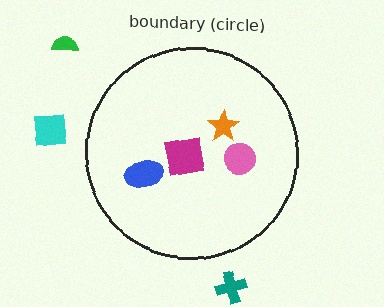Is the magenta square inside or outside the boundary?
Inside.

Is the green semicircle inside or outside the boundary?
Outside.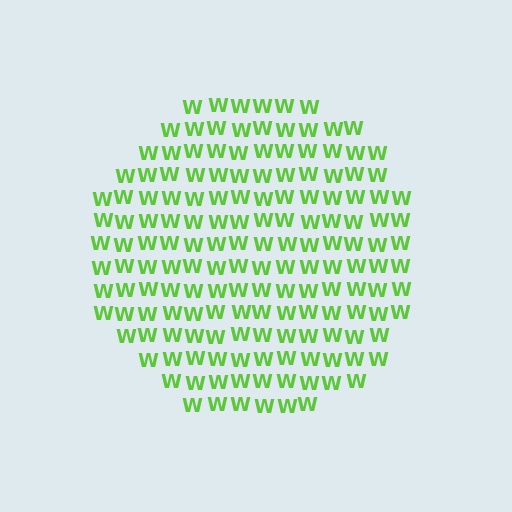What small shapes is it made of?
It is made of small letter W's.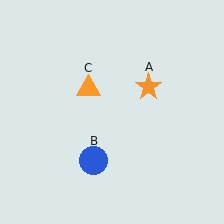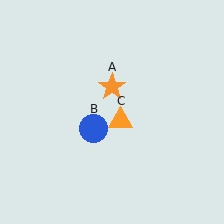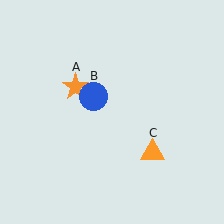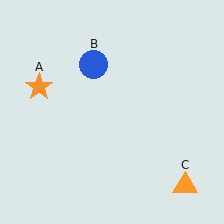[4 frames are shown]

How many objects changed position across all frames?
3 objects changed position: orange star (object A), blue circle (object B), orange triangle (object C).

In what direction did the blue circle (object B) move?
The blue circle (object B) moved up.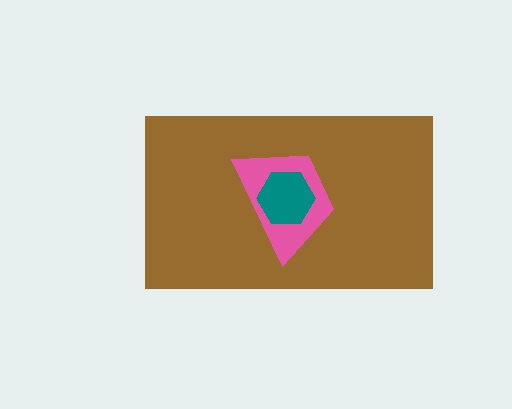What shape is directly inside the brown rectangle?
The pink trapezoid.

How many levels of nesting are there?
3.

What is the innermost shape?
The teal hexagon.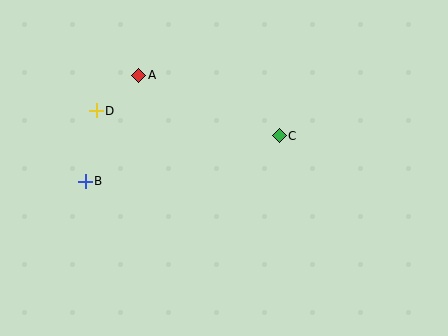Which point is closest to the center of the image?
Point C at (279, 136) is closest to the center.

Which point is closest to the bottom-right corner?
Point C is closest to the bottom-right corner.